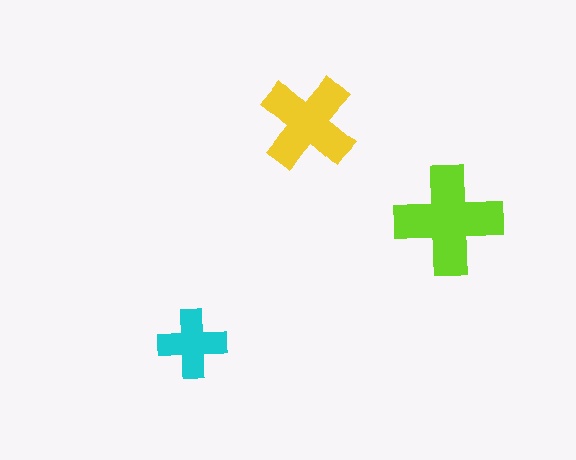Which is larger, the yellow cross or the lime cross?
The lime one.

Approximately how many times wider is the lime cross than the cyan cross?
About 1.5 times wider.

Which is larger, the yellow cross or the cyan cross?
The yellow one.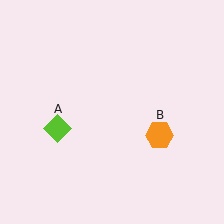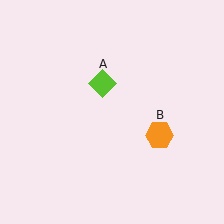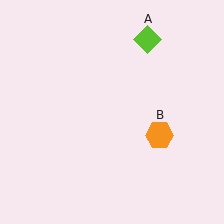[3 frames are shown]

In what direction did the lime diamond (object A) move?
The lime diamond (object A) moved up and to the right.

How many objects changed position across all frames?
1 object changed position: lime diamond (object A).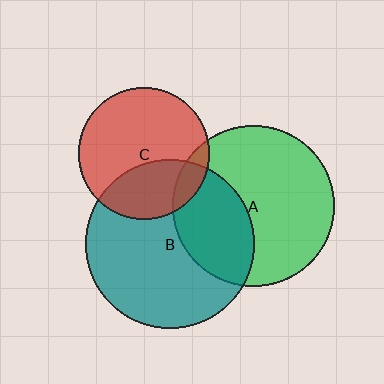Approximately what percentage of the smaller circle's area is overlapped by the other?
Approximately 35%.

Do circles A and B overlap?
Yes.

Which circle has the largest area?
Circle B (teal).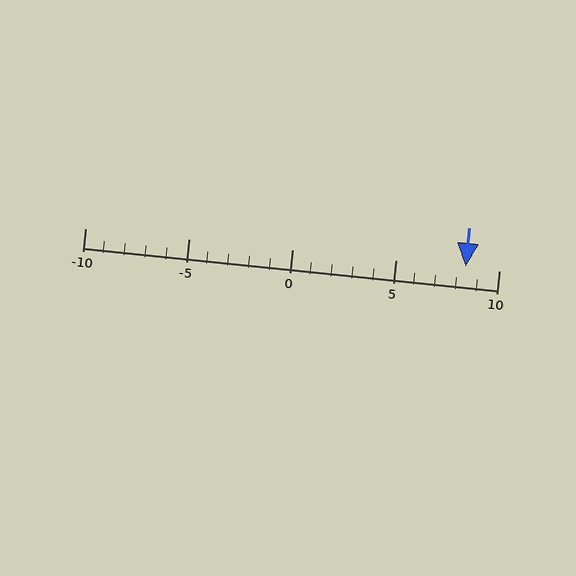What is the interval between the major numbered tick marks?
The major tick marks are spaced 5 units apart.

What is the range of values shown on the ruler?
The ruler shows values from -10 to 10.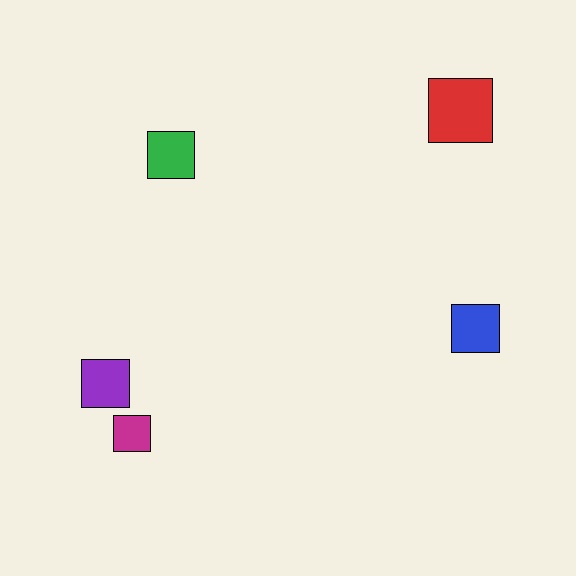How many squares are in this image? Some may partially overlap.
There are 5 squares.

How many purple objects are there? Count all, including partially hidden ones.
There is 1 purple object.